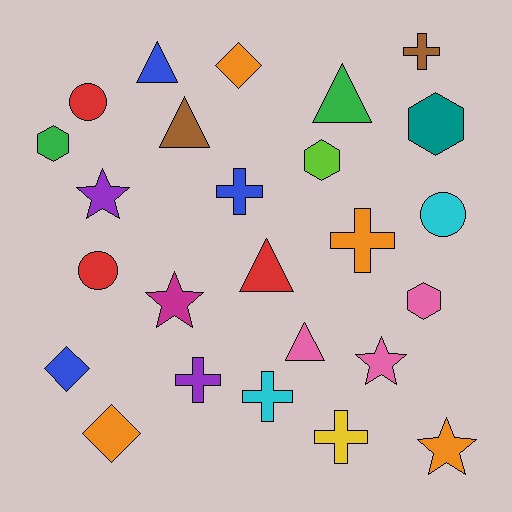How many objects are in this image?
There are 25 objects.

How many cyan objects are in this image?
There are 2 cyan objects.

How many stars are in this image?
There are 4 stars.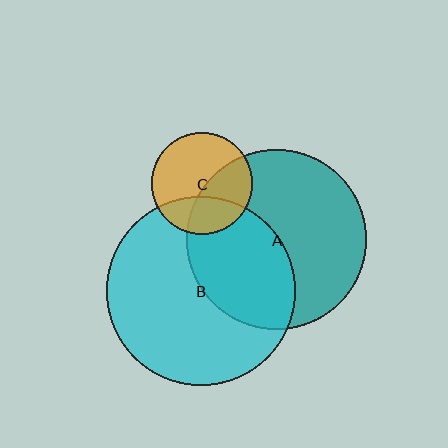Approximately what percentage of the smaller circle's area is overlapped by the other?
Approximately 40%.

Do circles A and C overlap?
Yes.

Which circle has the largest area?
Circle B (cyan).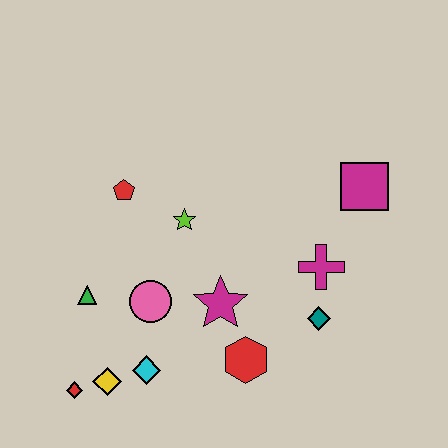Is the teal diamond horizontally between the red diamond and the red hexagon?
No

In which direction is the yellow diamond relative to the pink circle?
The yellow diamond is below the pink circle.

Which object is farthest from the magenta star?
The magenta square is farthest from the magenta star.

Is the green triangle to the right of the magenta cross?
No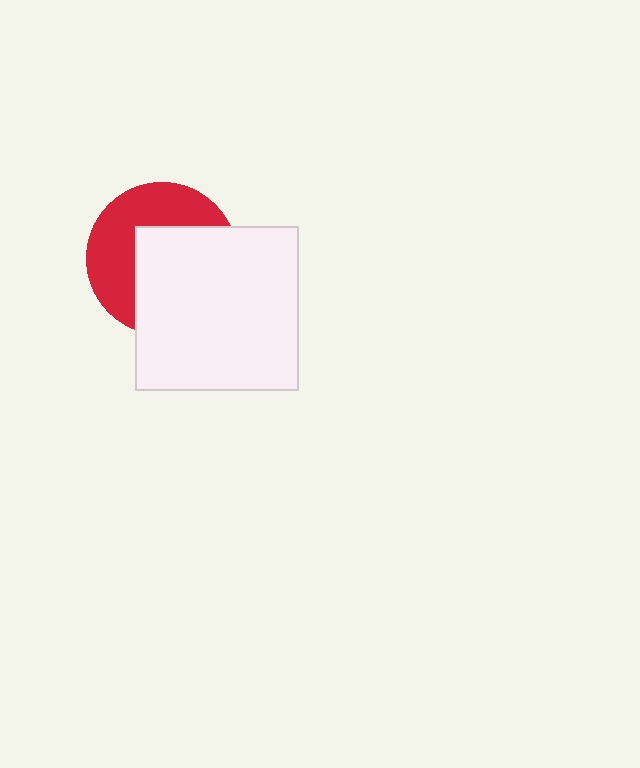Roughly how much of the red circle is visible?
About half of it is visible (roughly 46%).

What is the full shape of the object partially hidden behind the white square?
The partially hidden object is a red circle.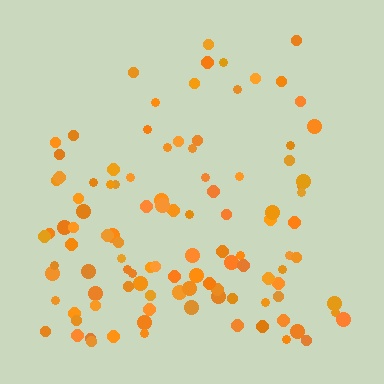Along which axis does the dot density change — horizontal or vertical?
Vertical.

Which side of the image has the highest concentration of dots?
The bottom.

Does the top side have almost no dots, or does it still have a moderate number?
Still a moderate number, just noticeably fewer than the bottom.